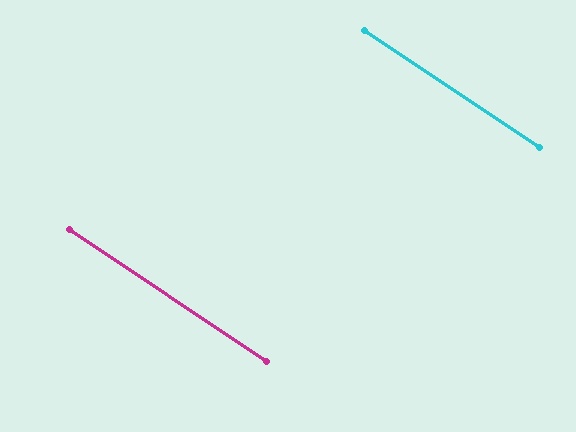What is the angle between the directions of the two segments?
Approximately 0 degrees.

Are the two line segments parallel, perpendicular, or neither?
Parallel — their directions differ by only 0.1°.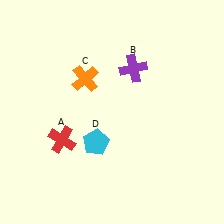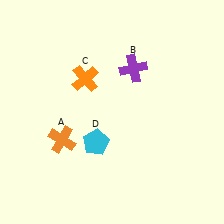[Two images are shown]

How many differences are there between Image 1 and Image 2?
There is 1 difference between the two images.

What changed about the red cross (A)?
In Image 1, A is red. In Image 2, it changed to orange.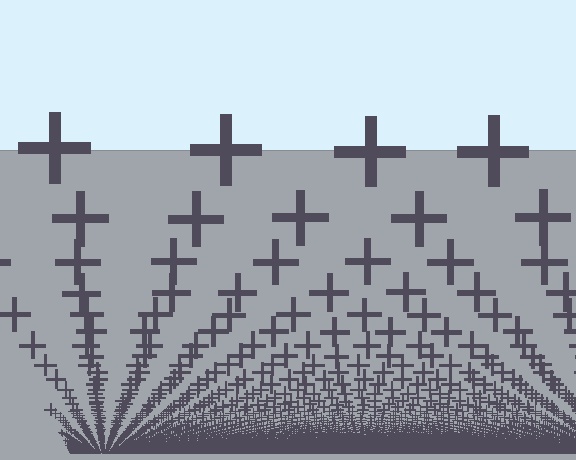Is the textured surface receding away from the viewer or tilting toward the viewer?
The surface appears to tilt toward the viewer. Texture elements get larger and sparser toward the top.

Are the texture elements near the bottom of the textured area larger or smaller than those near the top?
Smaller. The gradient is inverted — elements near the bottom are smaller and denser.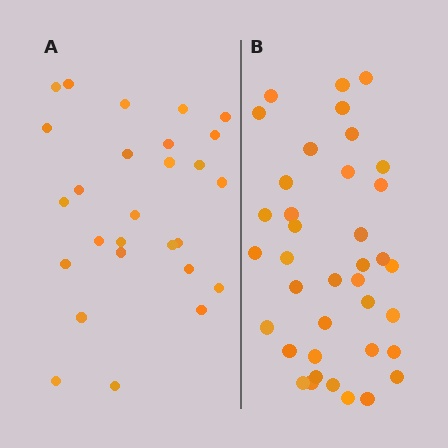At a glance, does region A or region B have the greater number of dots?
Region B (the right region) has more dots.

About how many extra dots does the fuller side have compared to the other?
Region B has roughly 12 or so more dots than region A.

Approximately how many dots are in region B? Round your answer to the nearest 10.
About 40 dots. (The exact count is 38, which rounds to 40.)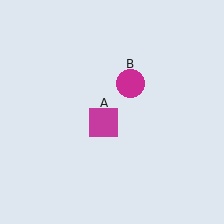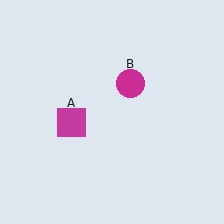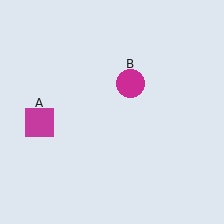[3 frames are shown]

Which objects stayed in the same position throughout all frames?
Magenta circle (object B) remained stationary.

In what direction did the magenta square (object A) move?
The magenta square (object A) moved left.